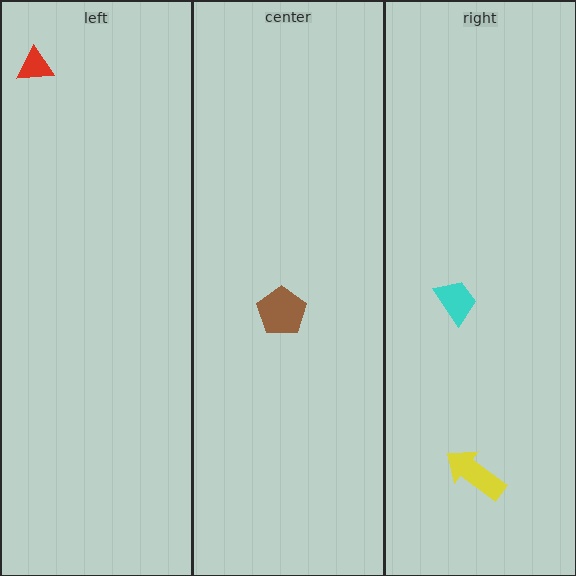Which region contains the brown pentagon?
The center region.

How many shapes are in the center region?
1.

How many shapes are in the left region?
1.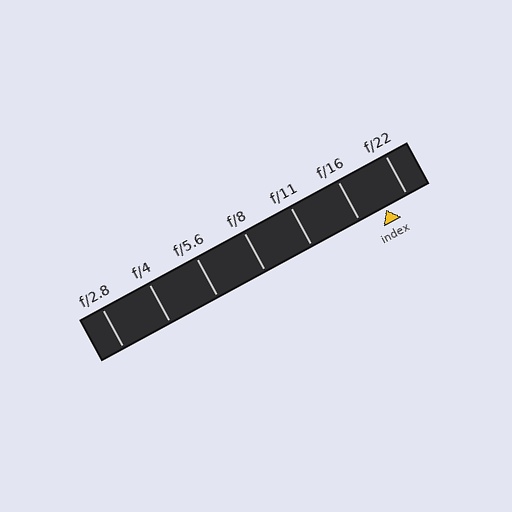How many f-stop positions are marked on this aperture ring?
There are 7 f-stop positions marked.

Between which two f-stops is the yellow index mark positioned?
The index mark is between f/16 and f/22.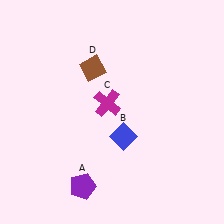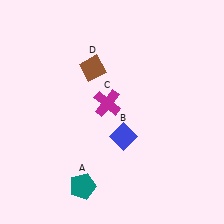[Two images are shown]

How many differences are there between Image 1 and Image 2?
There is 1 difference between the two images.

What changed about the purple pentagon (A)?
In Image 1, A is purple. In Image 2, it changed to teal.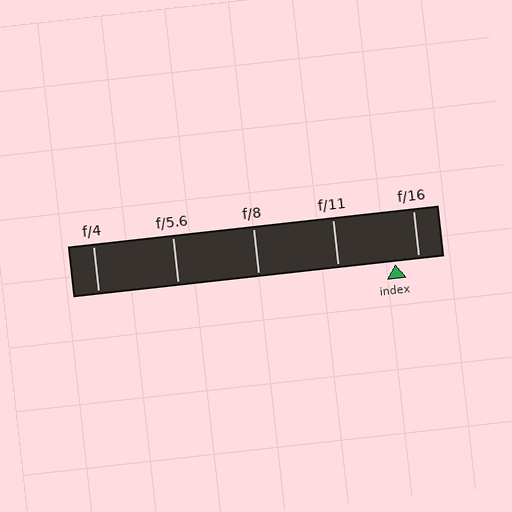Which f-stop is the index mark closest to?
The index mark is closest to f/16.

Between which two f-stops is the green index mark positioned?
The index mark is between f/11 and f/16.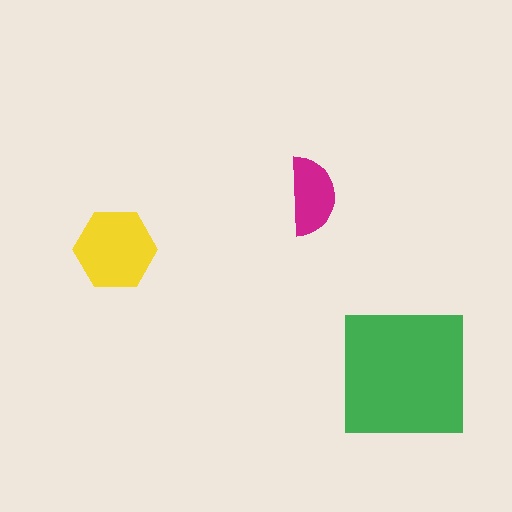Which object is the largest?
The green square.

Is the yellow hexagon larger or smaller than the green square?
Smaller.